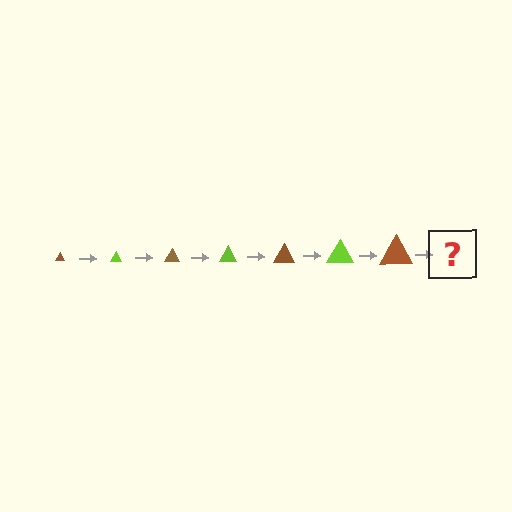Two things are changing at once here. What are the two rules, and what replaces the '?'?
The two rules are that the triangle grows larger each step and the color cycles through brown and lime. The '?' should be a lime triangle, larger than the previous one.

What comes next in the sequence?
The next element should be a lime triangle, larger than the previous one.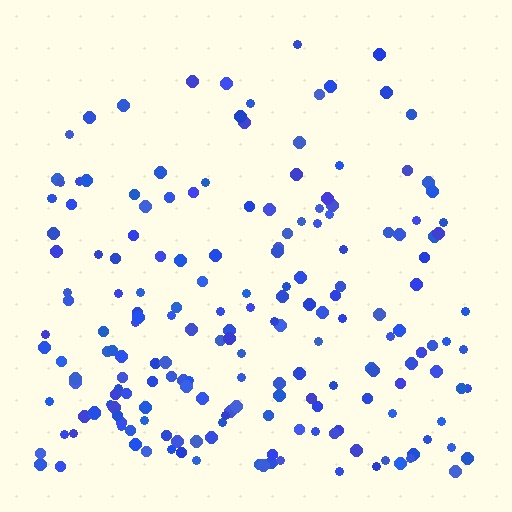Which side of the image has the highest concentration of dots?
The bottom.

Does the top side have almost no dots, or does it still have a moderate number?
Still a moderate number, just noticeably fewer than the bottom.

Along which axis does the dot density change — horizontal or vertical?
Vertical.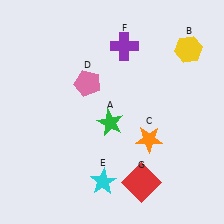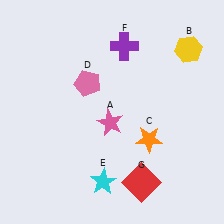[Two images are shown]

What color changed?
The star (A) changed from green in Image 1 to pink in Image 2.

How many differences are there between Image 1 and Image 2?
There is 1 difference between the two images.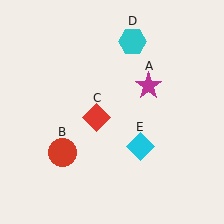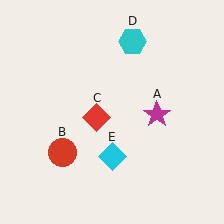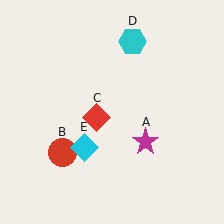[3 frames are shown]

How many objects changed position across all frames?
2 objects changed position: magenta star (object A), cyan diamond (object E).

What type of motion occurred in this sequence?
The magenta star (object A), cyan diamond (object E) rotated clockwise around the center of the scene.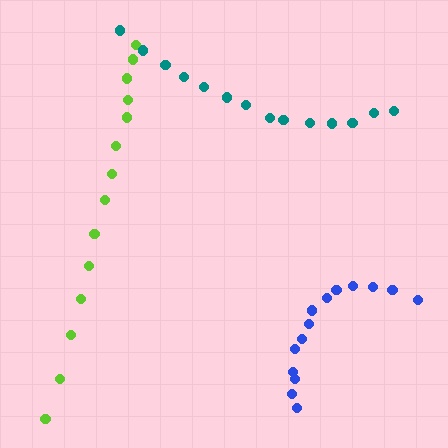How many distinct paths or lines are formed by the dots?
There are 3 distinct paths.